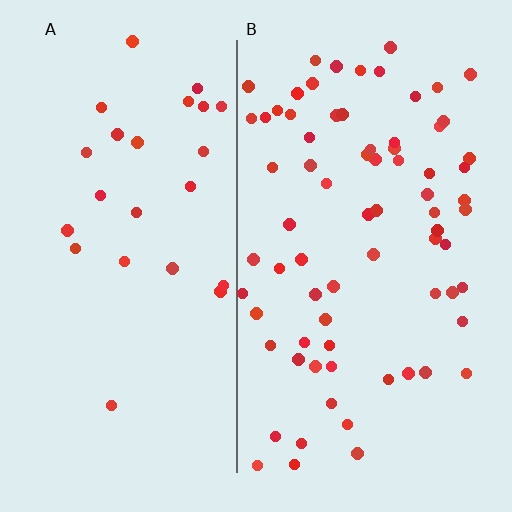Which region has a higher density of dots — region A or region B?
B (the right).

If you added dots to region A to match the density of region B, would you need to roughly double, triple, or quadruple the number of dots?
Approximately triple.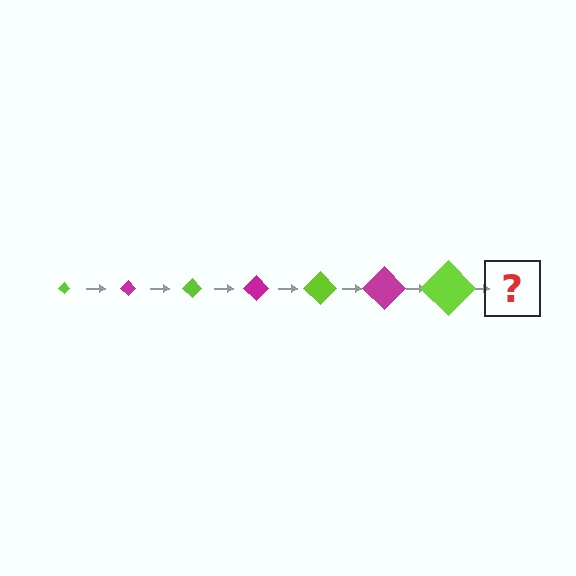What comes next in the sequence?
The next element should be a magenta diamond, larger than the previous one.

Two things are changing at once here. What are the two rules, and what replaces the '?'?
The two rules are that the diamond grows larger each step and the color cycles through lime and magenta. The '?' should be a magenta diamond, larger than the previous one.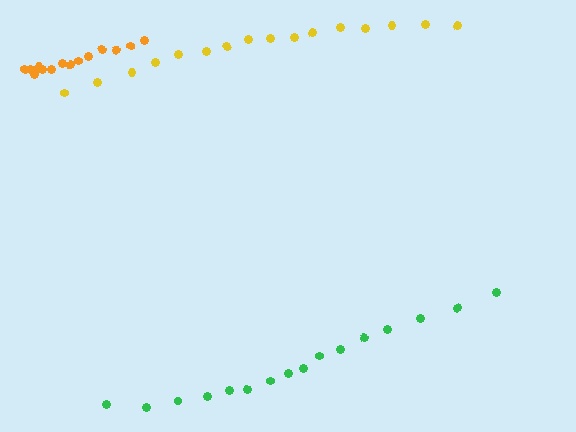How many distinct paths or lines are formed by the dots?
There are 3 distinct paths.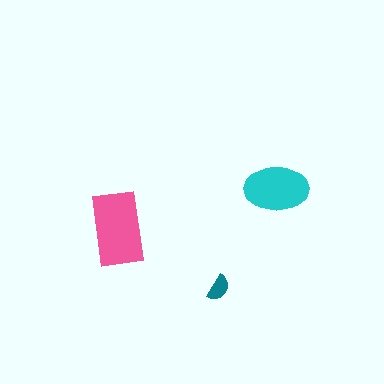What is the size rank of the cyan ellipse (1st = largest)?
2nd.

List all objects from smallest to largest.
The teal semicircle, the cyan ellipse, the pink rectangle.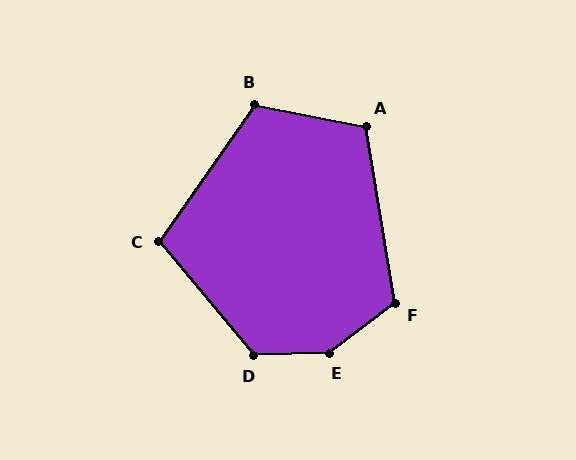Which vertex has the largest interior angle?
E, at approximately 145 degrees.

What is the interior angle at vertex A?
Approximately 110 degrees (obtuse).